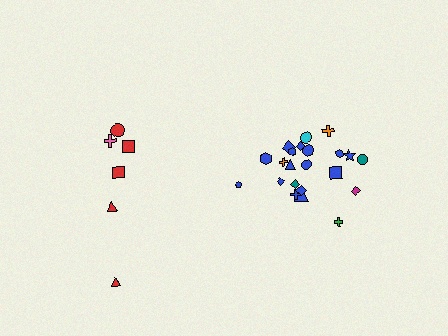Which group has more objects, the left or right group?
The right group.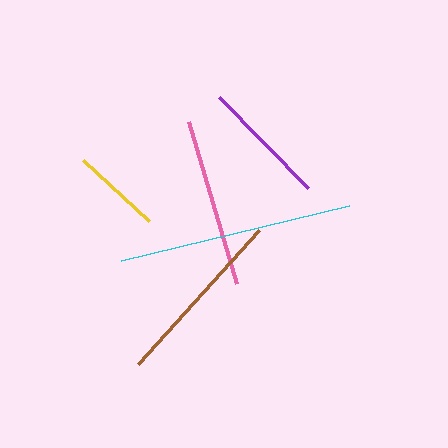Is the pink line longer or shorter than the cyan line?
The cyan line is longer than the pink line.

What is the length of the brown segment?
The brown segment is approximately 180 pixels long.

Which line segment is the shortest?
The yellow line is the shortest at approximately 89 pixels.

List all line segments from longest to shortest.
From longest to shortest: cyan, brown, pink, purple, yellow.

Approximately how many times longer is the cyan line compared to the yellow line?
The cyan line is approximately 2.6 times the length of the yellow line.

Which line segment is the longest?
The cyan line is the longest at approximately 234 pixels.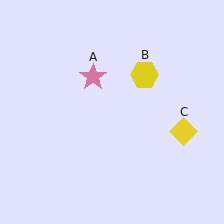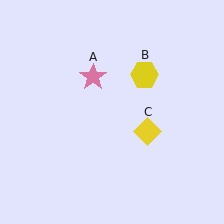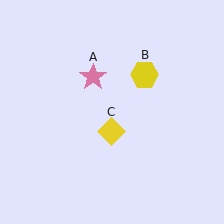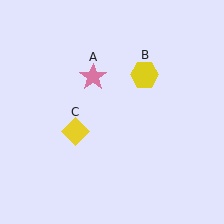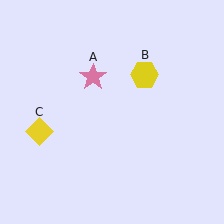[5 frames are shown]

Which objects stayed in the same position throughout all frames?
Pink star (object A) and yellow hexagon (object B) remained stationary.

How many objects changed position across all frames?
1 object changed position: yellow diamond (object C).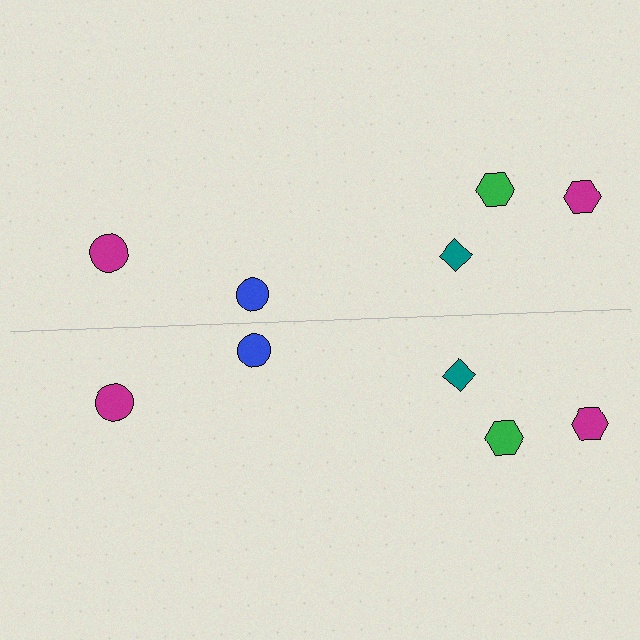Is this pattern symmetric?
Yes, this pattern has bilateral (reflection) symmetry.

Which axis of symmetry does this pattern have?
The pattern has a horizontal axis of symmetry running through the center of the image.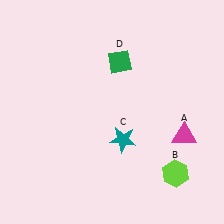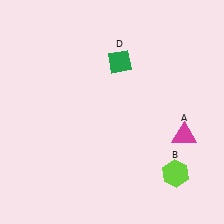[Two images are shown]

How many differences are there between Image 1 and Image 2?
There is 1 difference between the two images.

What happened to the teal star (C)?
The teal star (C) was removed in Image 2. It was in the bottom-right area of Image 1.